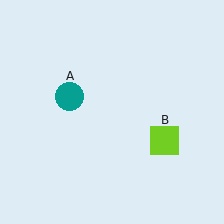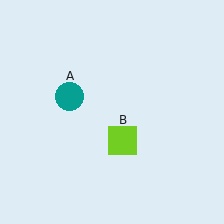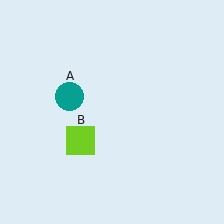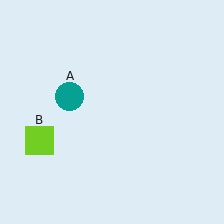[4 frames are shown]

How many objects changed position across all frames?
1 object changed position: lime square (object B).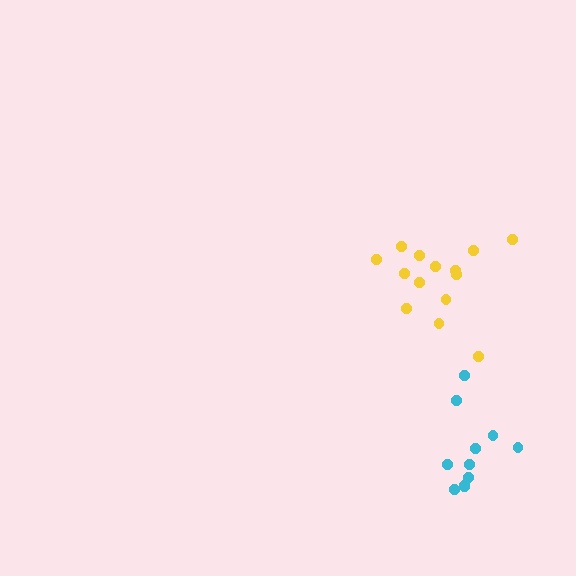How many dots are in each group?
Group 1: 11 dots, Group 2: 14 dots (25 total).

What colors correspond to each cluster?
The clusters are colored: cyan, yellow.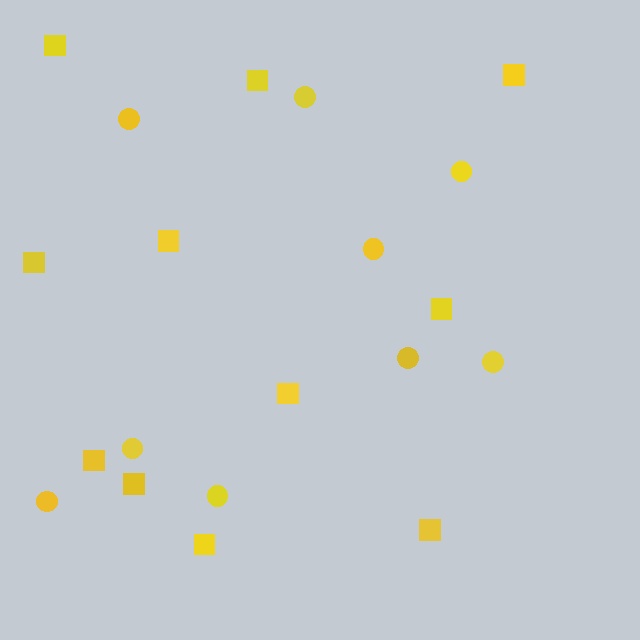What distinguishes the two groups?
There are 2 groups: one group of circles (9) and one group of squares (11).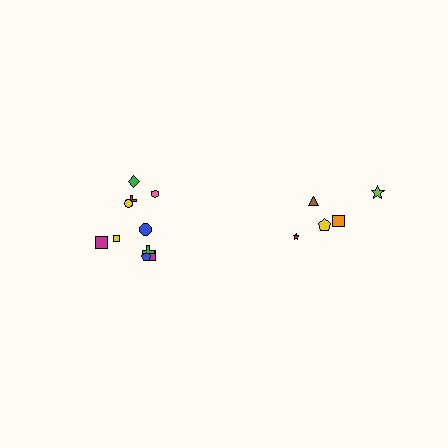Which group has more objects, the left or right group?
The left group.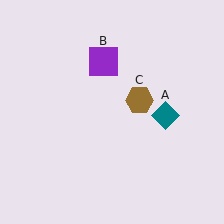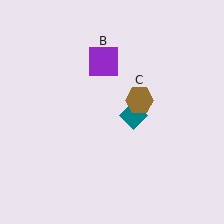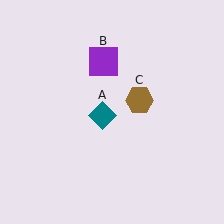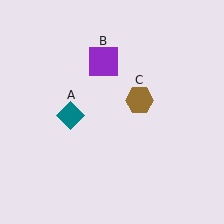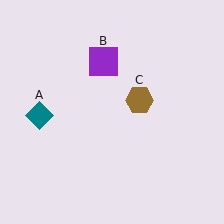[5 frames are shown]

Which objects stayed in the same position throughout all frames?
Purple square (object B) and brown hexagon (object C) remained stationary.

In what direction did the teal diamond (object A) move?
The teal diamond (object A) moved left.